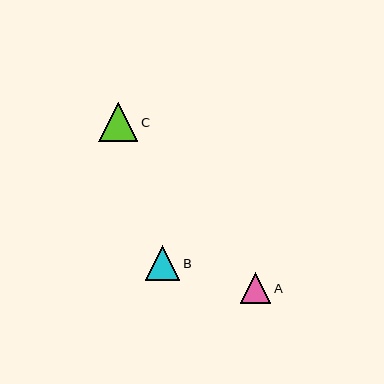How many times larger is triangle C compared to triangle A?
Triangle C is approximately 1.3 times the size of triangle A.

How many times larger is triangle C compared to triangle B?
Triangle C is approximately 1.1 times the size of triangle B.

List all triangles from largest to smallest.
From largest to smallest: C, B, A.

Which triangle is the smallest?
Triangle A is the smallest with a size of approximately 31 pixels.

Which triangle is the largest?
Triangle C is the largest with a size of approximately 39 pixels.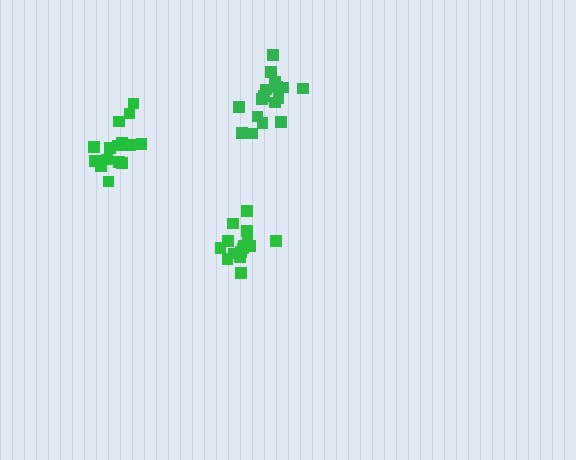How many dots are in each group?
Group 1: 16 dots, Group 2: 15 dots, Group 3: 17 dots (48 total).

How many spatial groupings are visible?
There are 3 spatial groupings.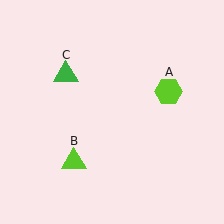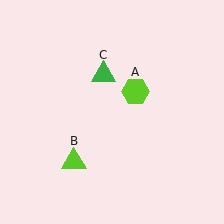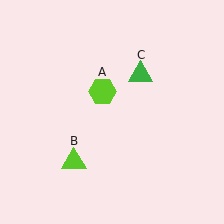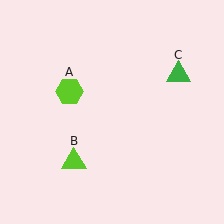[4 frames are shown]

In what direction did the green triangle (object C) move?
The green triangle (object C) moved right.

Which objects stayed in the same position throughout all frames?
Lime triangle (object B) remained stationary.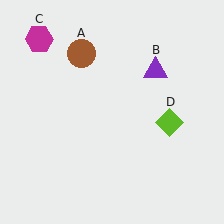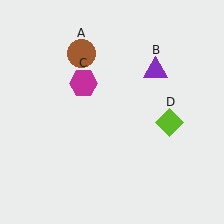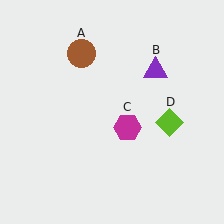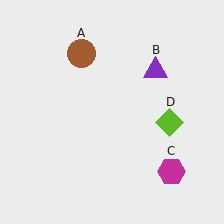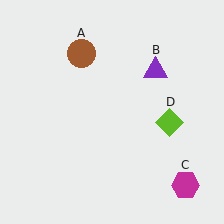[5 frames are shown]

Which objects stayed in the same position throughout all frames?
Brown circle (object A) and purple triangle (object B) and lime diamond (object D) remained stationary.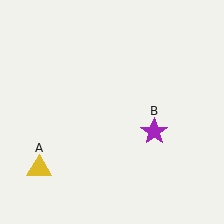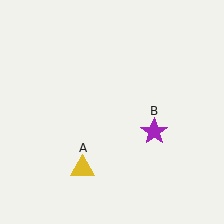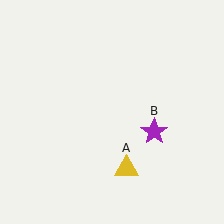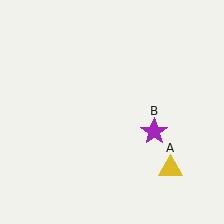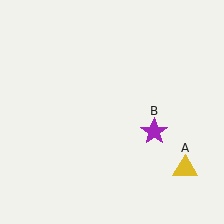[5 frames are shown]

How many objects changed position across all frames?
1 object changed position: yellow triangle (object A).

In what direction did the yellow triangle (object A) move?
The yellow triangle (object A) moved right.